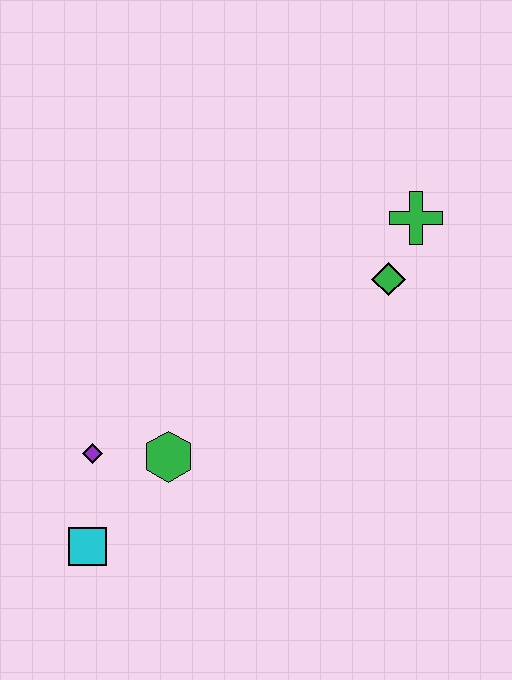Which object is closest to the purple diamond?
The green hexagon is closest to the purple diamond.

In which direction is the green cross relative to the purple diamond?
The green cross is to the right of the purple diamond.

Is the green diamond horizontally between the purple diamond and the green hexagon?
No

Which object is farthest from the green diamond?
The cyan square is farthest from the green diamond.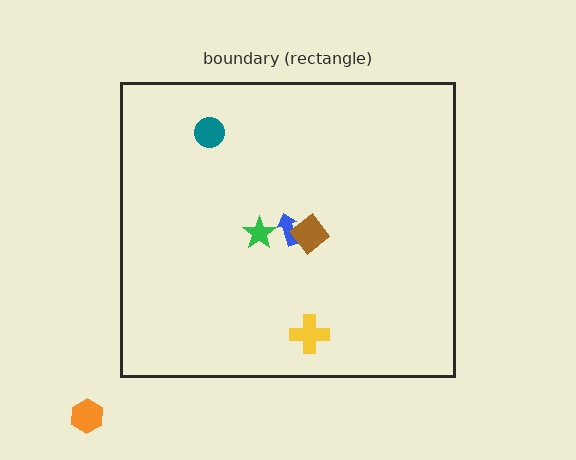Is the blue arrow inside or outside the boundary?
Inside.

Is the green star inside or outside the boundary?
Inside.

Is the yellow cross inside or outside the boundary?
Inside.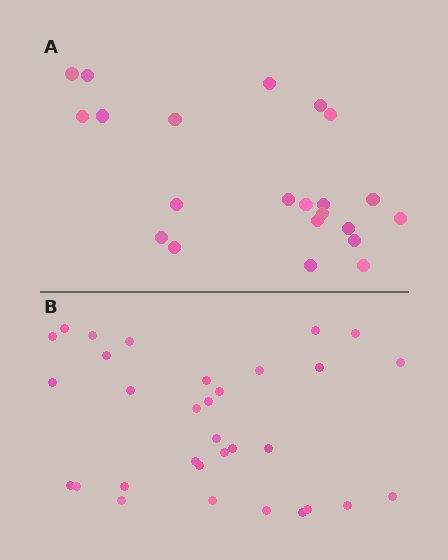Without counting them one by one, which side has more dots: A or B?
Region B (the bottom region) has more dots.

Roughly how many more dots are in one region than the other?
Region B has roughly 10 or so more dots than region A.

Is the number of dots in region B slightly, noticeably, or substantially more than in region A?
Region B has substantially more. The ratio is roughly 1.5 to 1.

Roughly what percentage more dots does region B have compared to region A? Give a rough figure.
About 45% more.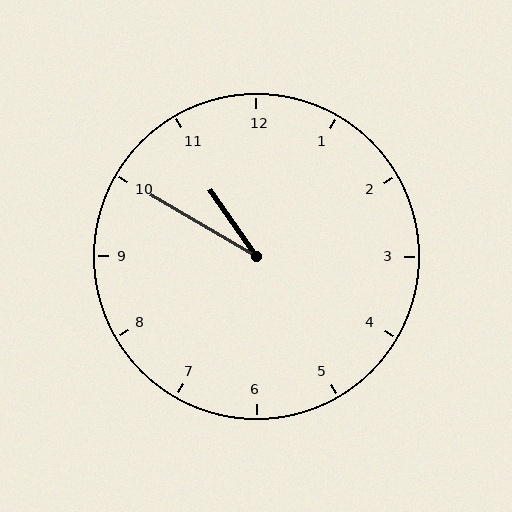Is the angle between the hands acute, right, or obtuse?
It is acute.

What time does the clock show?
10:50.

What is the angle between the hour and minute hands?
Approximately 25 degrees.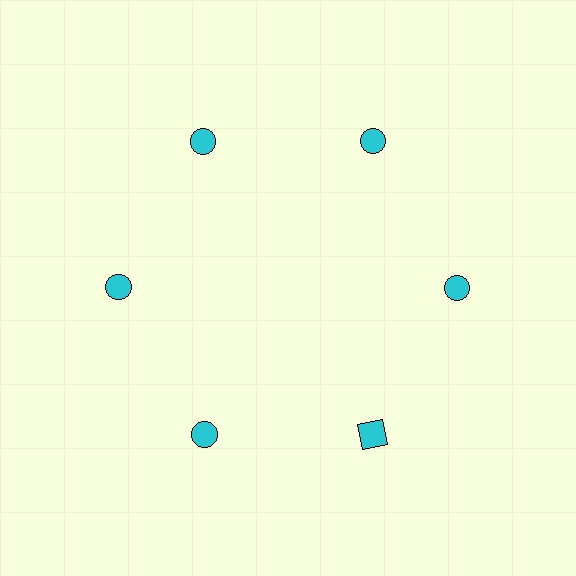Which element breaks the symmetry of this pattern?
The cyan square at roughly the 5 o'clock position breaks the symmetry. All other shapes are cyan circles.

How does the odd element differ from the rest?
It has a different shape: square instead of circle.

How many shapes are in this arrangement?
There are 6 shapes arranged in a ring pattern.